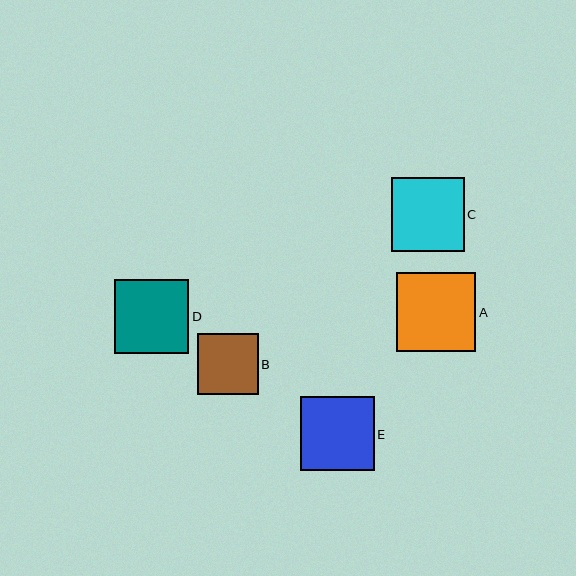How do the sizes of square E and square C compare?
Square E and square C are approximately the same size.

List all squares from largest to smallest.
From largest to smallest: A, D, E, C, B.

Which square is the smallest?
Square B is the smallest with a size of approximately 60 pixels.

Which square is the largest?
Square A is the largest with a size of approximately 79 pixels.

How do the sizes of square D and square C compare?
Square D and square C are approximately the same size.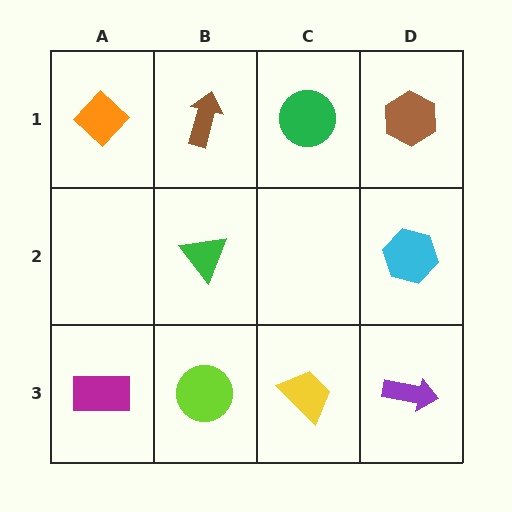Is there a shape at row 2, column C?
No, that cell is empty.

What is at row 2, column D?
A cyan hexagon.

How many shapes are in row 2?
2 shapes.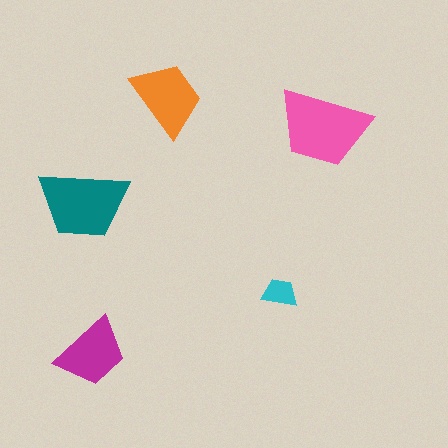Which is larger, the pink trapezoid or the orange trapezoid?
The pink one.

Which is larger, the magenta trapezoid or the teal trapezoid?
The teal one.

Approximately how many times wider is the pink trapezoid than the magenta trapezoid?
About 1.5 times wider.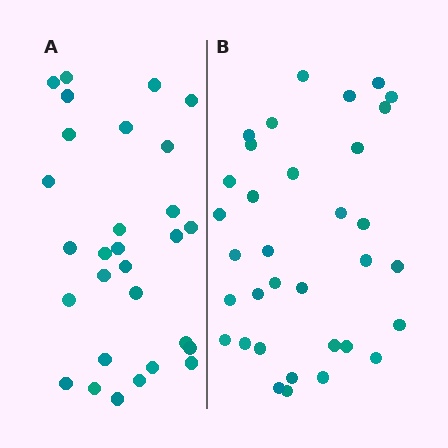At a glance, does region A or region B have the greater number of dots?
Region B (the right region) has more dots.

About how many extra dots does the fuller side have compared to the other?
Region B has about 5 more dots than region A.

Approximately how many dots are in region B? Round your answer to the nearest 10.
About 30 dots. (The exact count is 34, which rounds to 30.)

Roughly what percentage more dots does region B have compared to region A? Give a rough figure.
About 15% more.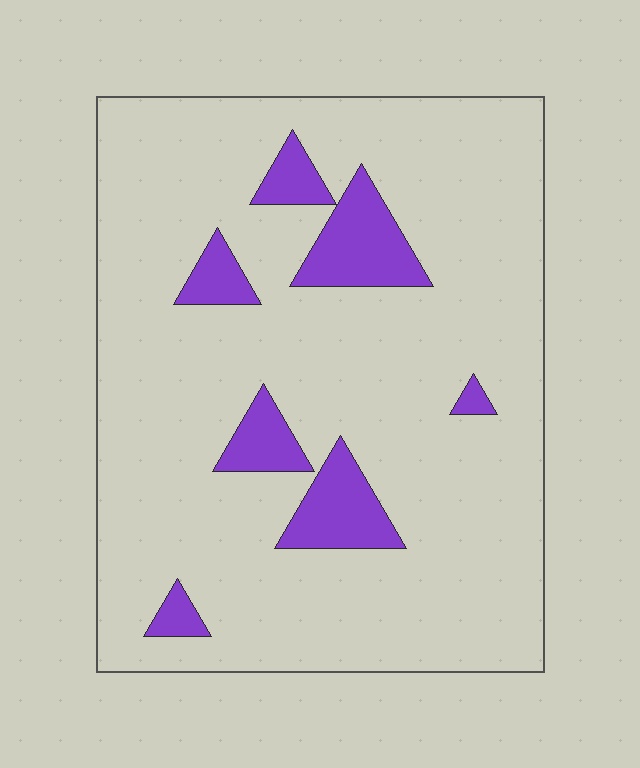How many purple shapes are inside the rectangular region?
7.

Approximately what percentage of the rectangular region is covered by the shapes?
Approximately 10%.